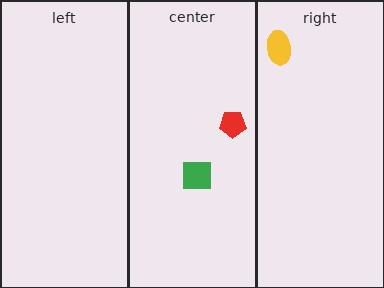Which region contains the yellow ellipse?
The right region.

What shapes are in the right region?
The yellow ellipse.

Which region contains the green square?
The center region.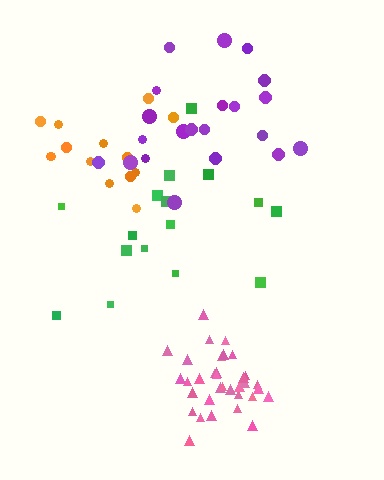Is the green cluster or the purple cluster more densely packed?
Purple.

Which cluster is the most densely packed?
Pink.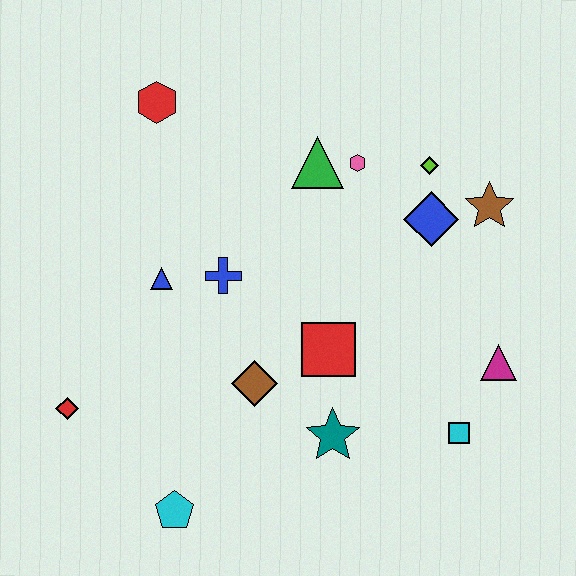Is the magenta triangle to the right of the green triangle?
Yes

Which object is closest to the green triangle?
The pink hexagon is closest to the green triangle.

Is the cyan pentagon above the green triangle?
No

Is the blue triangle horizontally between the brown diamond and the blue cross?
No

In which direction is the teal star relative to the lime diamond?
The teal star is below the lime diamond.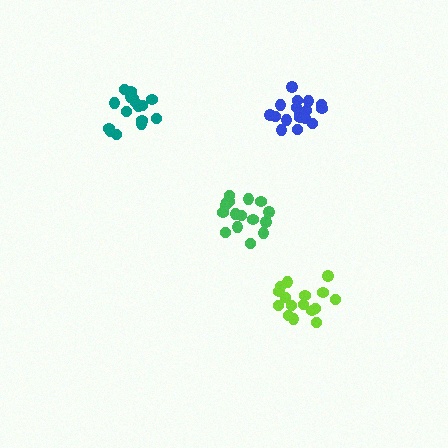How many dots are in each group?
Group 1: 16 dots, Group 2: 16 dots, Group 3: 16 dots, Group 4: 18 dots (66 total).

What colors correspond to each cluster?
The clusters are colored: green, teal, lime, blue.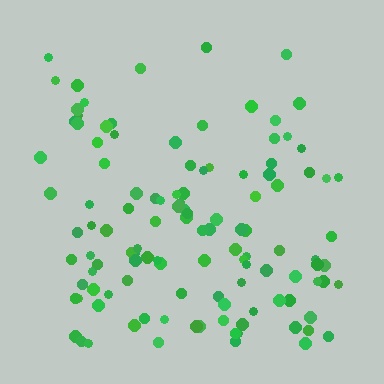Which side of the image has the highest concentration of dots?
The bottom.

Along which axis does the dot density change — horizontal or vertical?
Vertical.